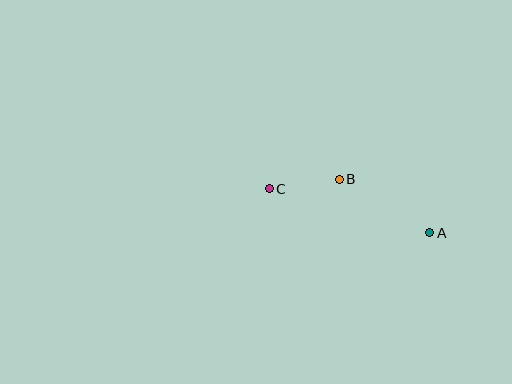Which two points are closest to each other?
Points B and C are closest to each other.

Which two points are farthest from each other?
Points A and C are farthest from each other.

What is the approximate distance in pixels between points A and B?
The distance between A and B is approximately 105 pixels.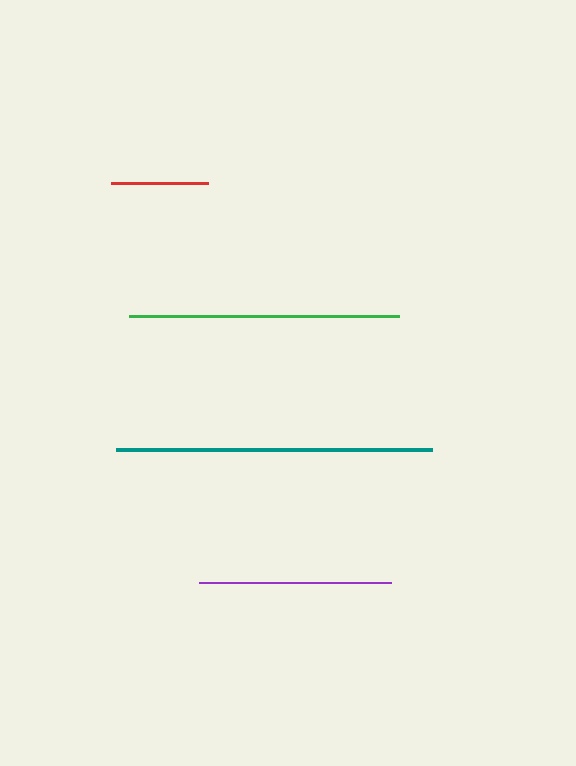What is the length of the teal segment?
The teal segment is approximately 315 pixels long.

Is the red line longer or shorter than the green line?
The green line is longer than the red line.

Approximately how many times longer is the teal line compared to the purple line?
The teal line is approximately 1.6 times the length of the purple line.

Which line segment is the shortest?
The red line is the shortest at approximately 97 pixels.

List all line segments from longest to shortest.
From longest to shortest: teal, green, purple, red.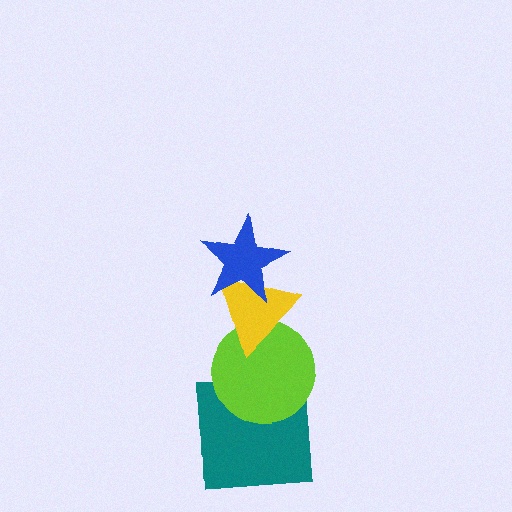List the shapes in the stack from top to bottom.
From top to bottom: the blue star, the yellow triangle, the lime circle, the teal square.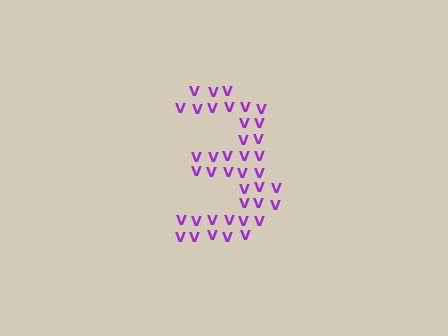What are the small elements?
The small elements are letter V's.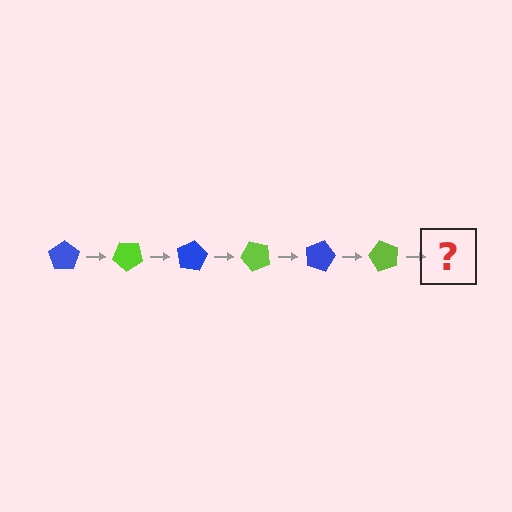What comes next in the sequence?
The next element should be a blue pentagon, rotated 240 degrees from the start.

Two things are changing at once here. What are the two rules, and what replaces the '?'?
The two rules are that it rotates 40 degrees each step and the color cycles through blue and lime. The '?' should be a blue pentagon, rotated 240 degrees from the start.